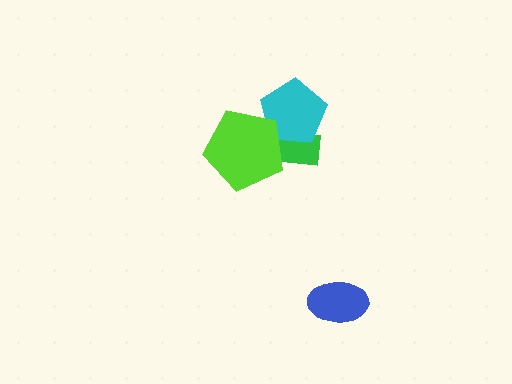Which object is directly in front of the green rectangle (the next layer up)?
The cyan pentagon is directly in front of the green rectangle.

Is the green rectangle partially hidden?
Yes, it is partially covered by another shape.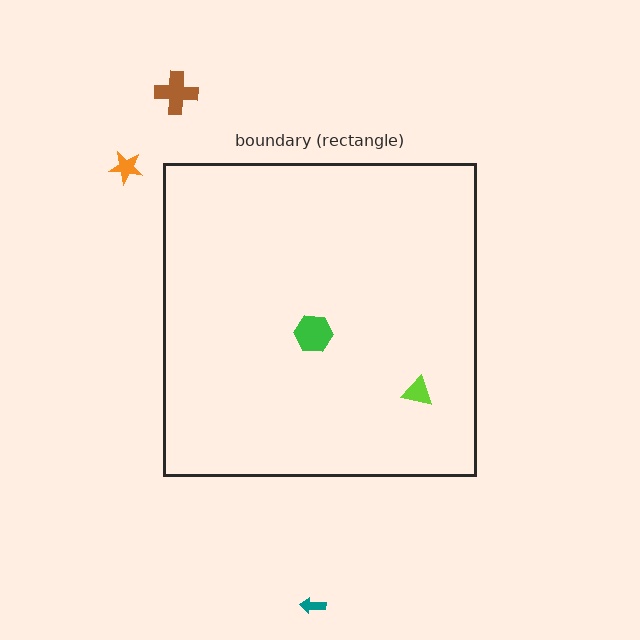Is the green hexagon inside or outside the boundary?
Inside.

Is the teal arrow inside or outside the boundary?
Outside.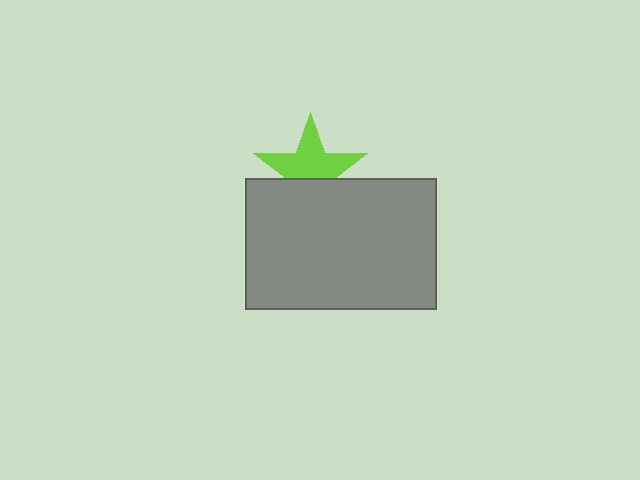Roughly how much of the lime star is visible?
About half of it is visible (roughly 61%).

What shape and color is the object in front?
The object in front is a gray rectangle.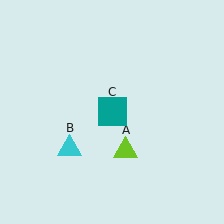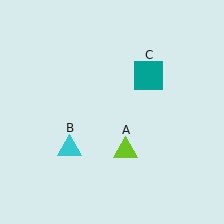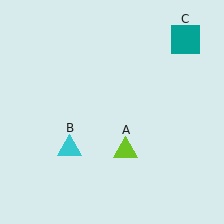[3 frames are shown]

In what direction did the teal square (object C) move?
The teal square (object C) moved up and to the right.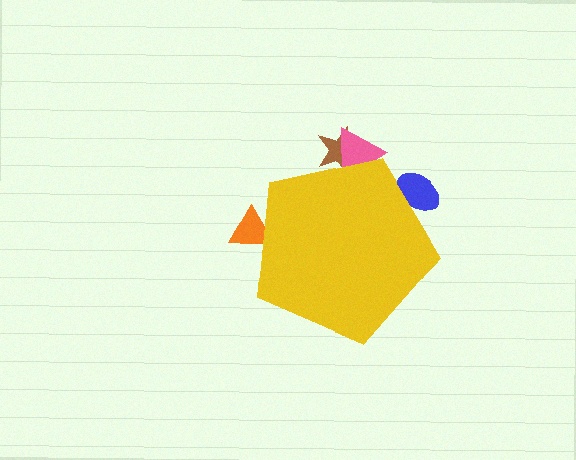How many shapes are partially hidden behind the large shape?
4 shapes are partially hidden.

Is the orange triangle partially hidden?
Yes, the orange triangle is partially hidden behind the yellow pentagon.